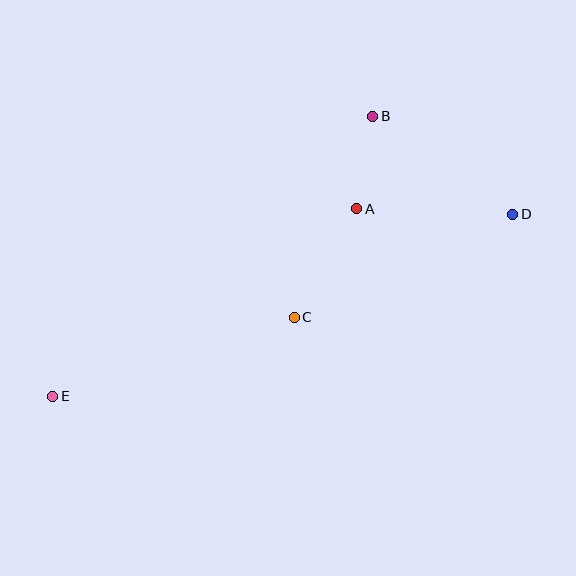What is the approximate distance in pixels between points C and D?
The distance between C and D is approximately 242 pixels.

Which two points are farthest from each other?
Points D and E are farthest from each other.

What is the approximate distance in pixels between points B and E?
The distance between B and E is approximately 425 pixels.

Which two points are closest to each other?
Points A and B are closest to each other.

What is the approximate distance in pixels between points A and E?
The distance between A and E is approximately 357 pixels.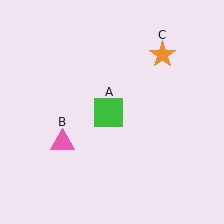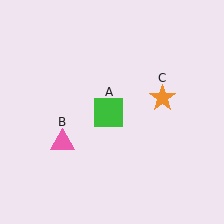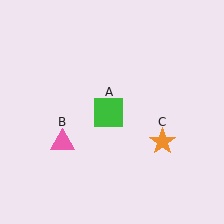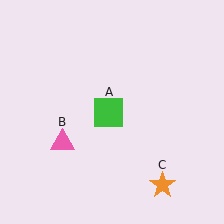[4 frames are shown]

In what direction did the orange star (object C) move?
The orange star (object C) moved down.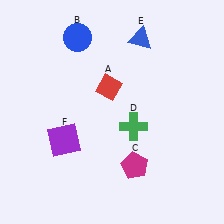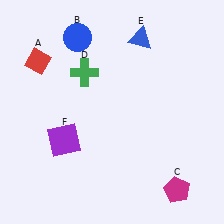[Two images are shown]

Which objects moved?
The objects that moved are: the red diamond (A), the magenta pentagon (C), the green cross (D).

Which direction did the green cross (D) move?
The green cross (D) moved up.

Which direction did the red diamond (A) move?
The red diamond (A) moved left.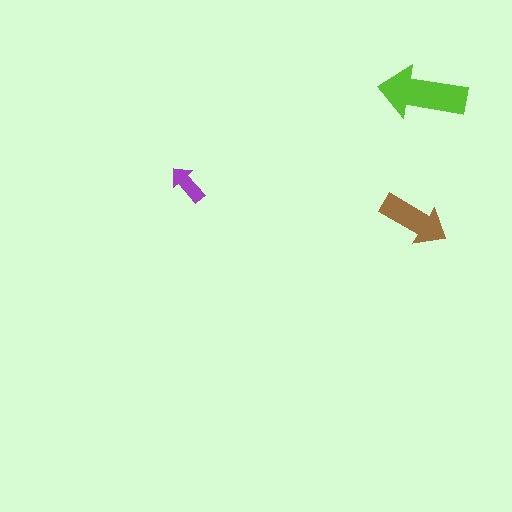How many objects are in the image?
There are 3 objects in the image.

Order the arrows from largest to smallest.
the lime one, the brown one, the purple one.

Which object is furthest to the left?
The purple arrow is leftmost.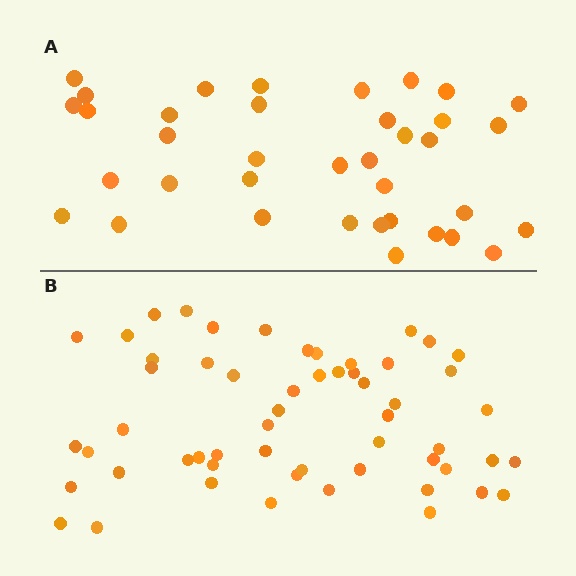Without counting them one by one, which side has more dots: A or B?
Region B (the bottom region) has more dots.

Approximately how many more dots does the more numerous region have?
Region B has approximately 20 more dots than region A.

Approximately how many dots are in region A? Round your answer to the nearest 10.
About 40 dots. (The exact count is 37, which rounds to 40.)